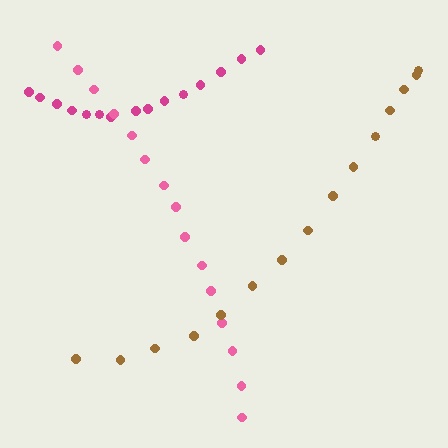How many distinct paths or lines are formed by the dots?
There are 3 distinct paths.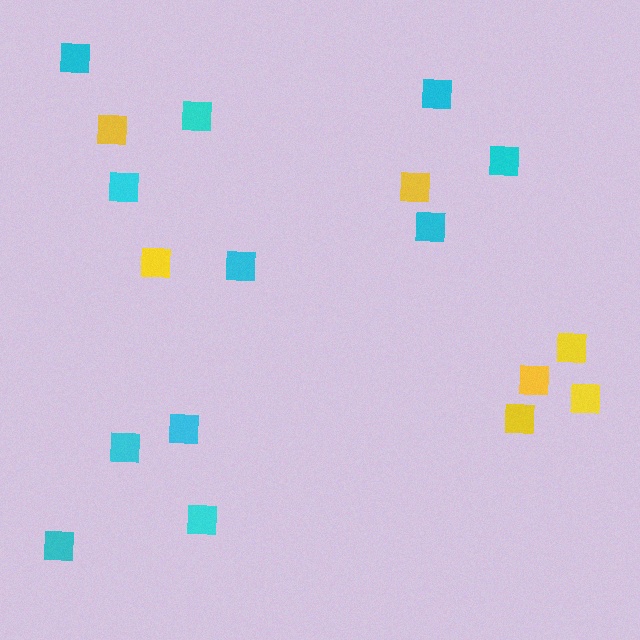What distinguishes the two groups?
There are 2 groups: one group of yellow squares (7) and one group of cyan squares (11).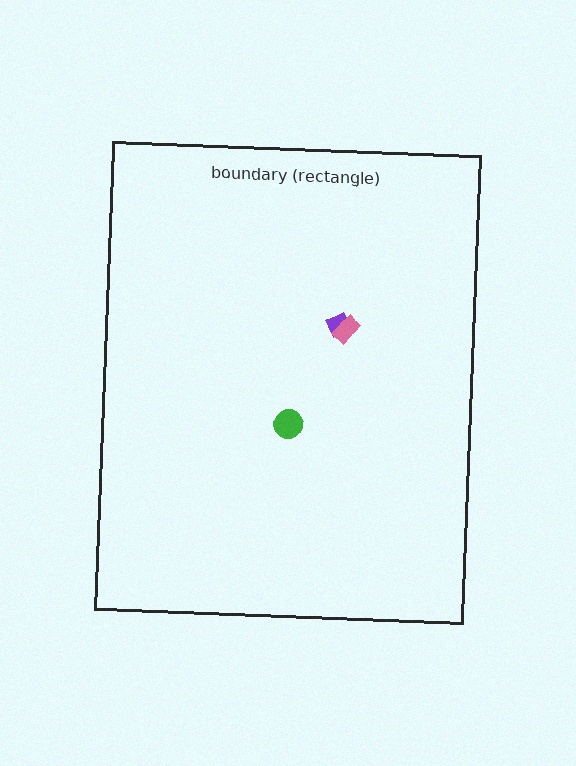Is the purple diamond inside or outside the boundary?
Inside.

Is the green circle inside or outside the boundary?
Inside.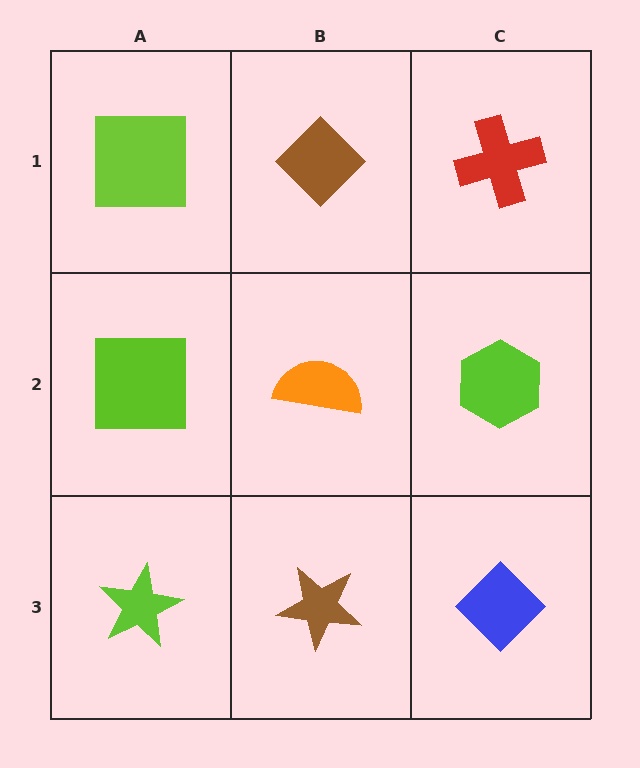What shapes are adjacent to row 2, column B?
A brown diamond (row 1, column B), a brown star (row 3, column B), a lime square (row 2, column A), a lime hexagon (row 2, column C).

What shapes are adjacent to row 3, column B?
An orange semicircle (row 2, column B), a lime star (row 3, column A), a blue diamond (row 3, column C).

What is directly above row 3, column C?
A lime hexagon.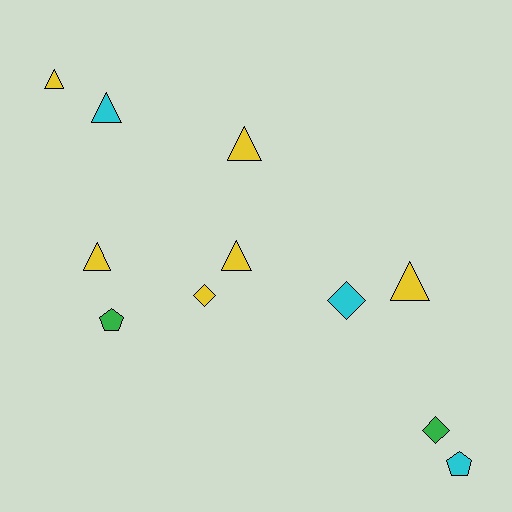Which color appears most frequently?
Yellow, with 6 objects.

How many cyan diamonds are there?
There is 1 cyan diamond.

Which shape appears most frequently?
Triangle, with 6 objects.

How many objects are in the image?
There are 11 objects.